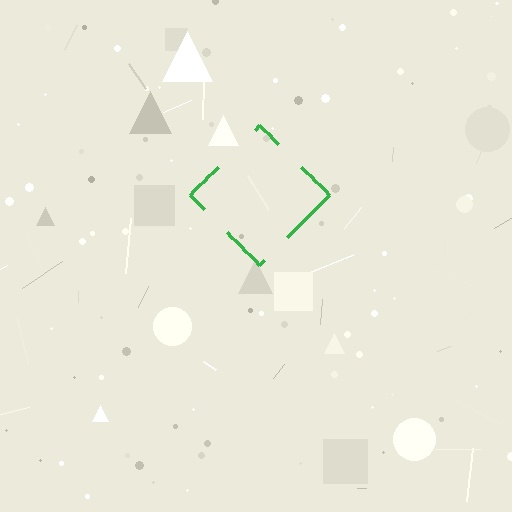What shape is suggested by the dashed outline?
The dashed outline suggests a diamond.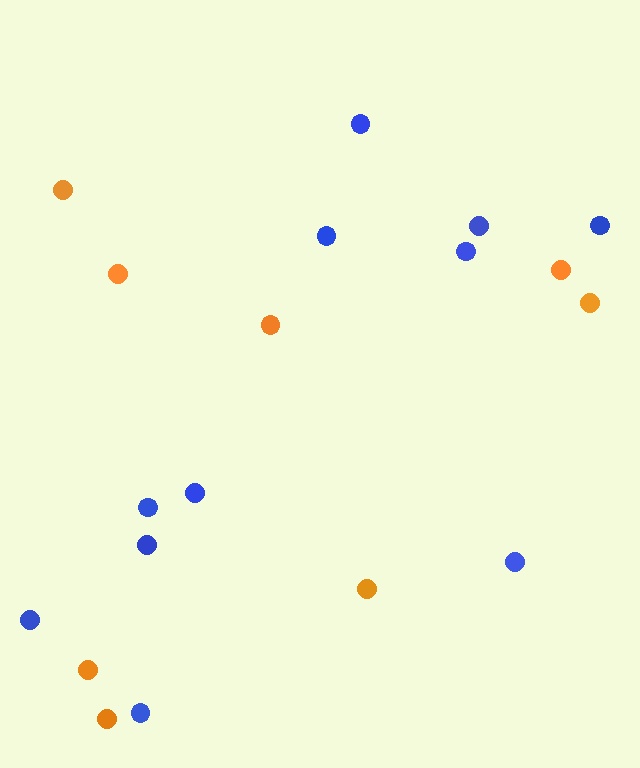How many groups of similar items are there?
There are 2 groups: one group of blue circles (11) and one group of orange circles (8).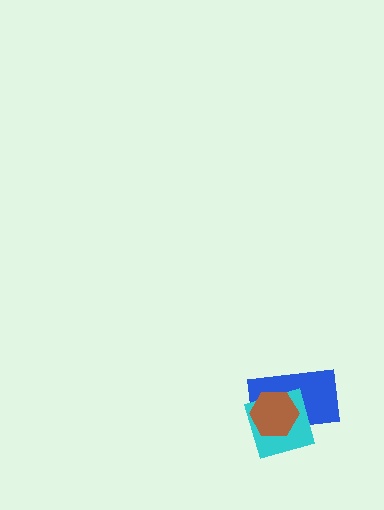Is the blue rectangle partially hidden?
Yes, it is partially covered by another shape.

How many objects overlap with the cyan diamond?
2 objects overlap with the cyan diamond.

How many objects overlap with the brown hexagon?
2 objects overlap with the brown hexagon.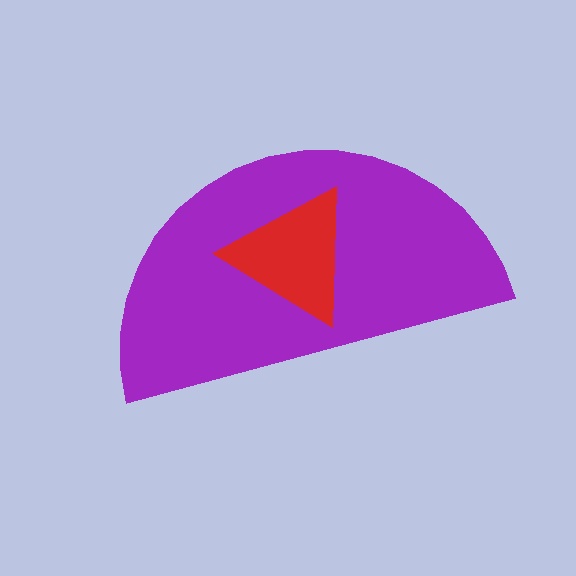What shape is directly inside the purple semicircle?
The red triangle.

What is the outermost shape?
The purple semicircle.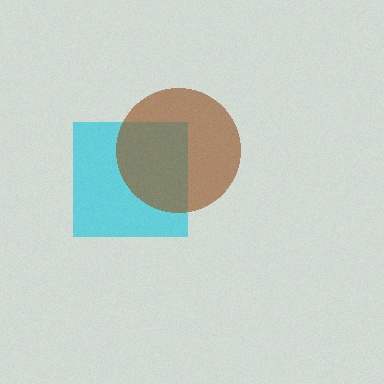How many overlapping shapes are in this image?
There are 2 overlapping shapes in the image.